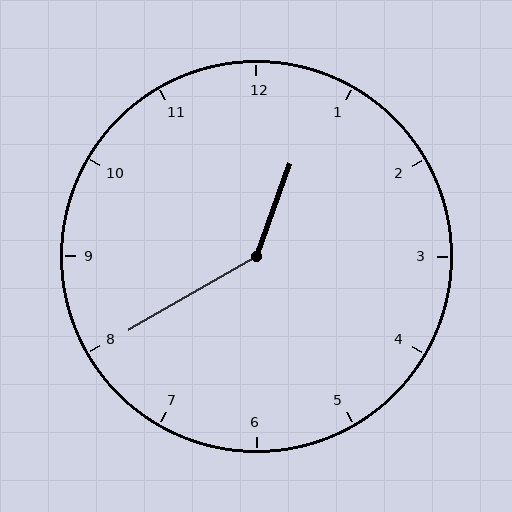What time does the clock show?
12:40.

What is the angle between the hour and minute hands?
Approximately 140 degrees.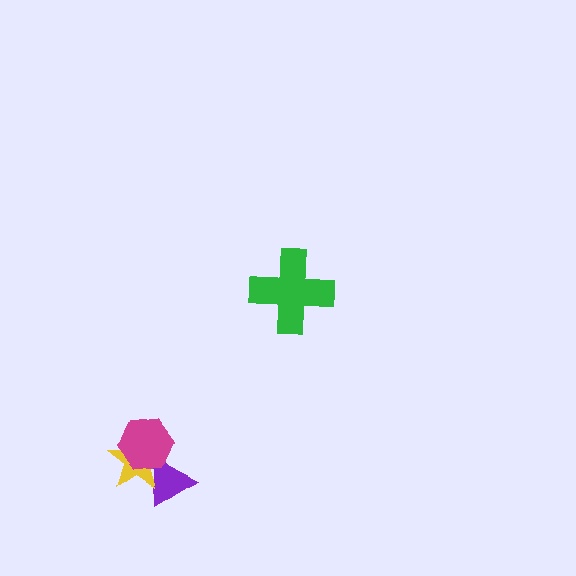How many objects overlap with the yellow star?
2 objects overlap with the yellow star.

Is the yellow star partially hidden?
Yes, it is partially covered by another shape.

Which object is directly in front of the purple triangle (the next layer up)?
The yellow star is directly in front of the purple triangle.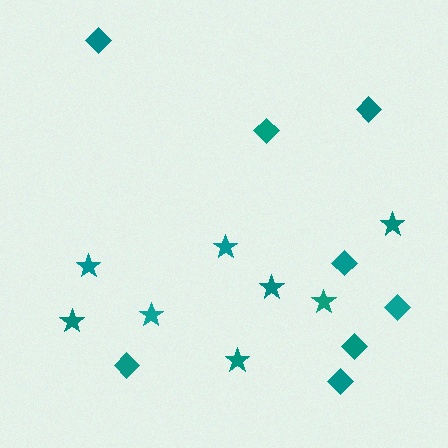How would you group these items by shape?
There are 2 groups: one group of stars (8) and one group of diamonds (8).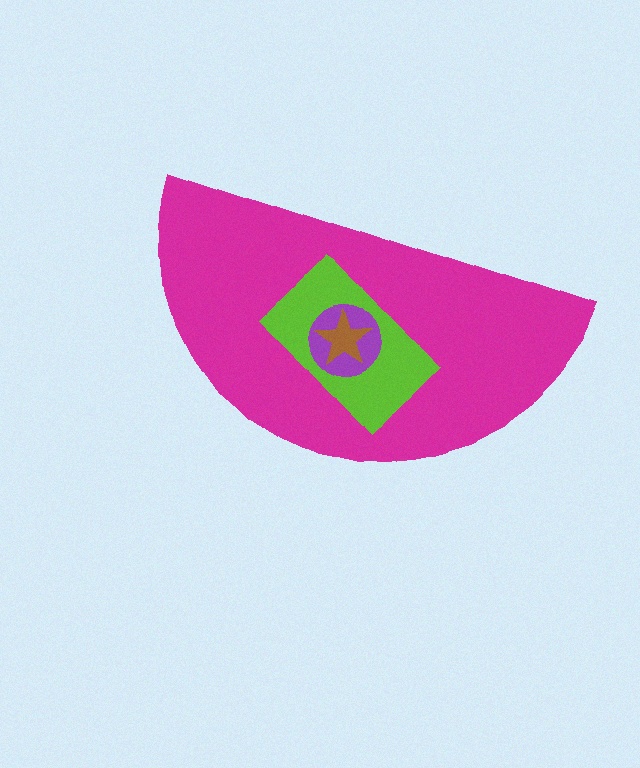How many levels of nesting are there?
4.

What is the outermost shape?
The magenta semicircle.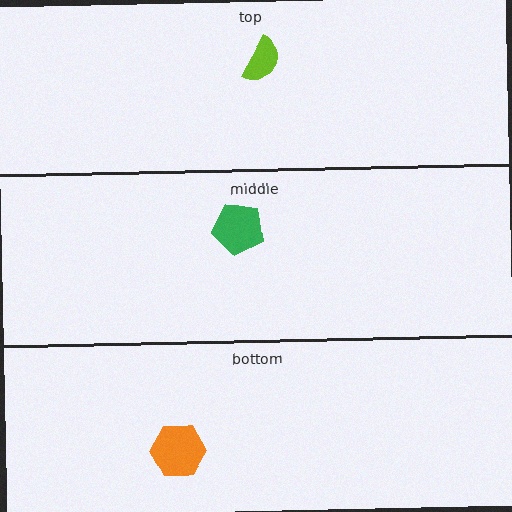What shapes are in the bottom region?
The orange hexagon.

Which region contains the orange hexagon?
The bottom region.